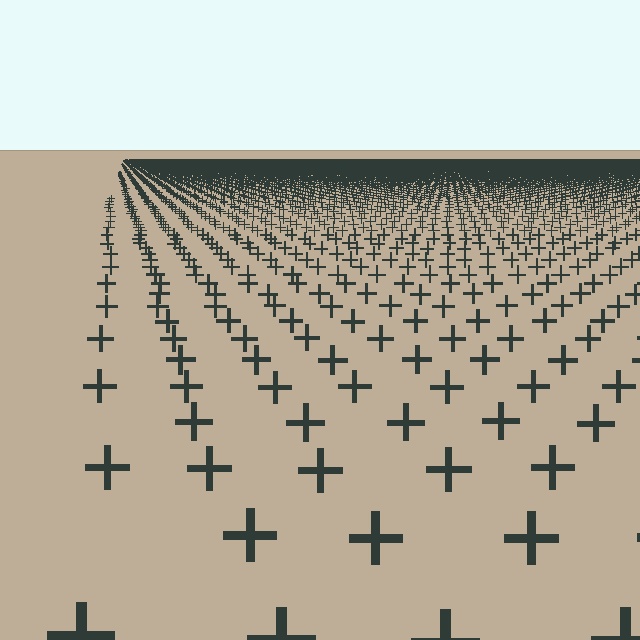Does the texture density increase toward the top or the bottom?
Density increases toward the top.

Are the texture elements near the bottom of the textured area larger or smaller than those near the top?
Larger. Near the bottom, elements are closer to the viewer and appear at a bigger on-screen size.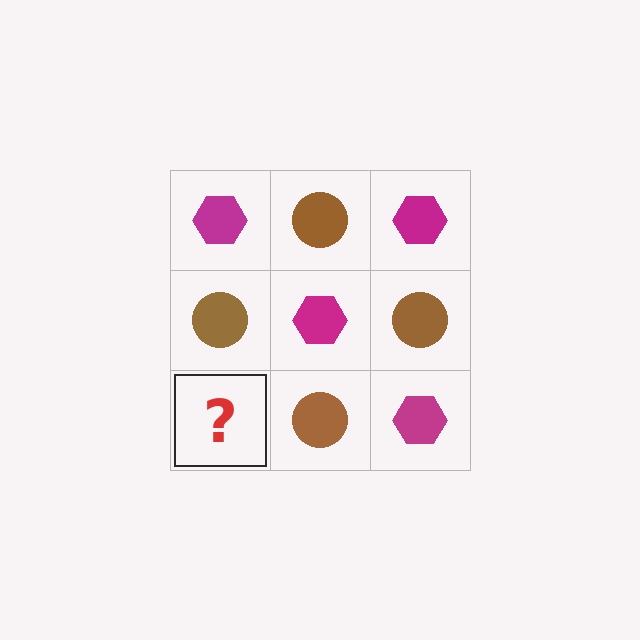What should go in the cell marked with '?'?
The missing cell should contain a magenta hexagon.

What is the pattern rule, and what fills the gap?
The rule is that it alternates magenta hexagon and brown circle in a checkerboard pattern. The gap should be filled with a magenta hexagon.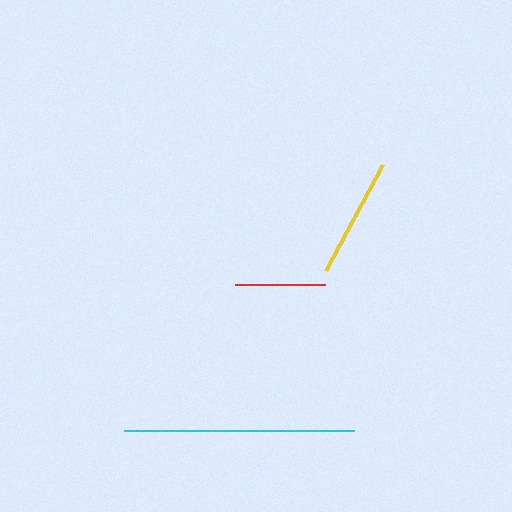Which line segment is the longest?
The cyan line is the longest at approximately 230 pixels.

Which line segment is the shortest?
The red line is the shortest at approximately 90 pixels.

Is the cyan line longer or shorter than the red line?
The cyan line is longer than the red line.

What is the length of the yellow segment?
The yellow segment is approximately 120 pixels long.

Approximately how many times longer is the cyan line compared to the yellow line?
The cyan line is approximately 1.9 times the length of the yellow line.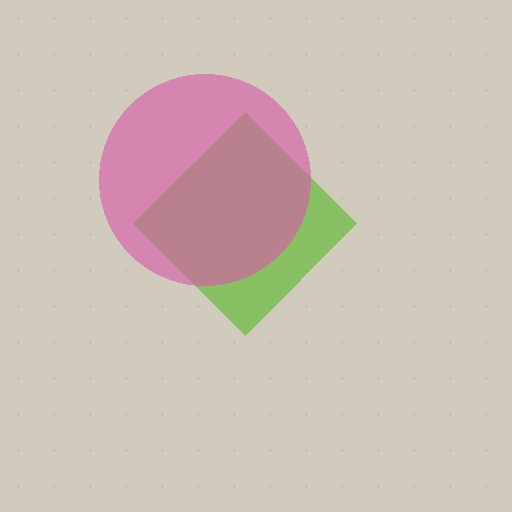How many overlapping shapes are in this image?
There are 2 overlapping shapes in the image.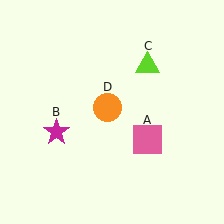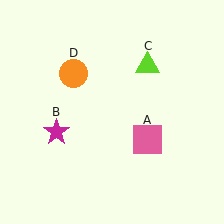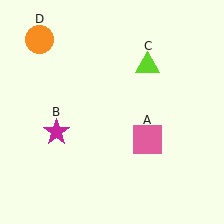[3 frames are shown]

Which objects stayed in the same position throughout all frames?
Pink square (object A) and magenta star (object B) and lime triangle (object C) remained stationary.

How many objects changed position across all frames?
1 object changed position: orange circle (object D).